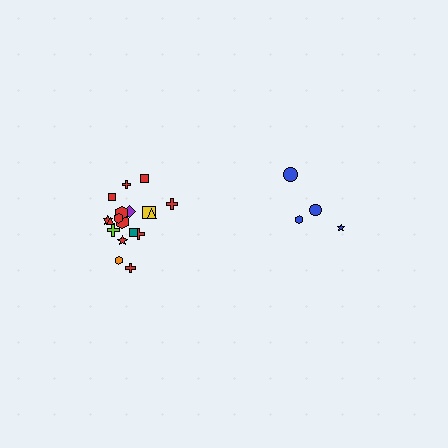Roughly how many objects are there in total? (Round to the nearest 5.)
Roughly 20 objects in total.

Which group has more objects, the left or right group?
The left group.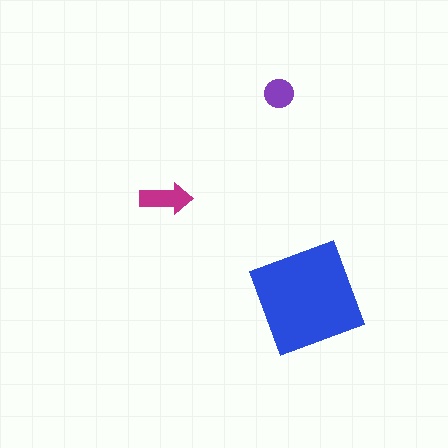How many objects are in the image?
There are 3 objects in the image.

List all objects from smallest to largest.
The purple circle, the magenta arrow, the blue diamond.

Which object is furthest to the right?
The blue diamond is rightmost.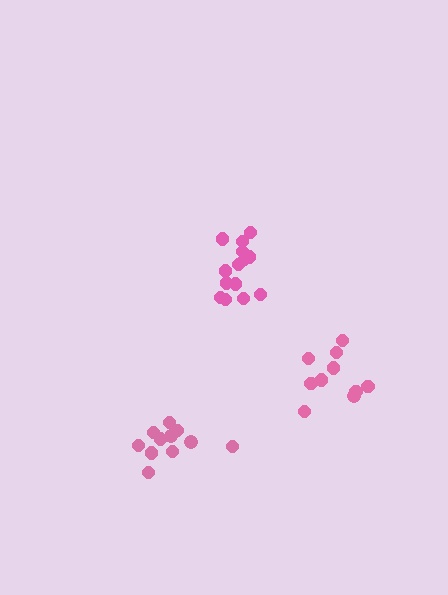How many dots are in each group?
Group 1: 10 dots, Group 2: 11 dots, Group 3: 14 dots (35 total).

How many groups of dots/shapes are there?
There are 3 groups.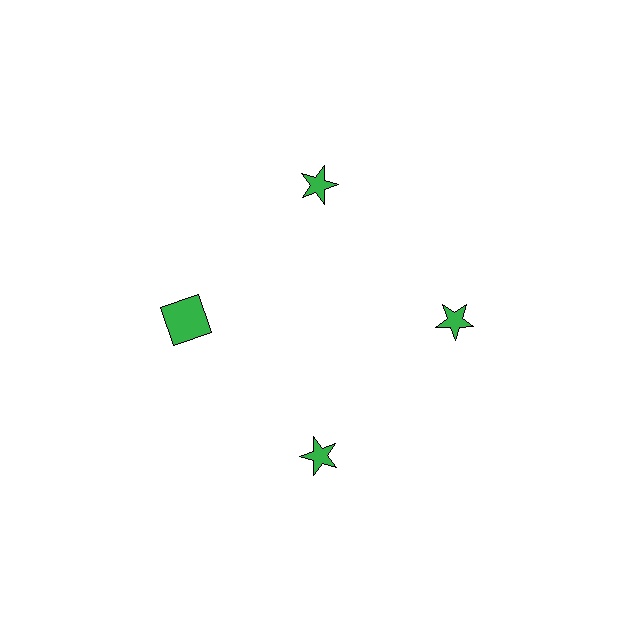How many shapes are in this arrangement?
There are 4 shapes arranged in a ring pattern.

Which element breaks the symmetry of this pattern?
The green square at roughly the 9 o'clock position breaks the symmetry. All other shapes are green stars.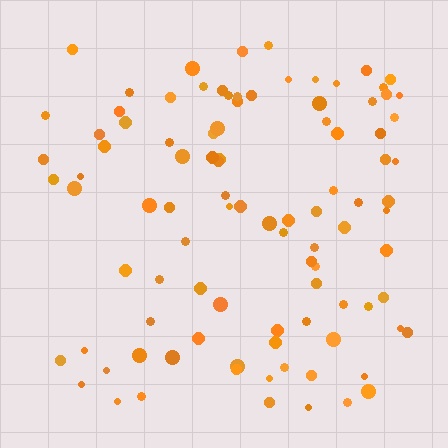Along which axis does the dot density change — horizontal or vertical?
Horizontal.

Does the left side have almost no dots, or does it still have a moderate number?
Still a moderate number, just noticeably fewer than the right.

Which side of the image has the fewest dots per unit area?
The left.